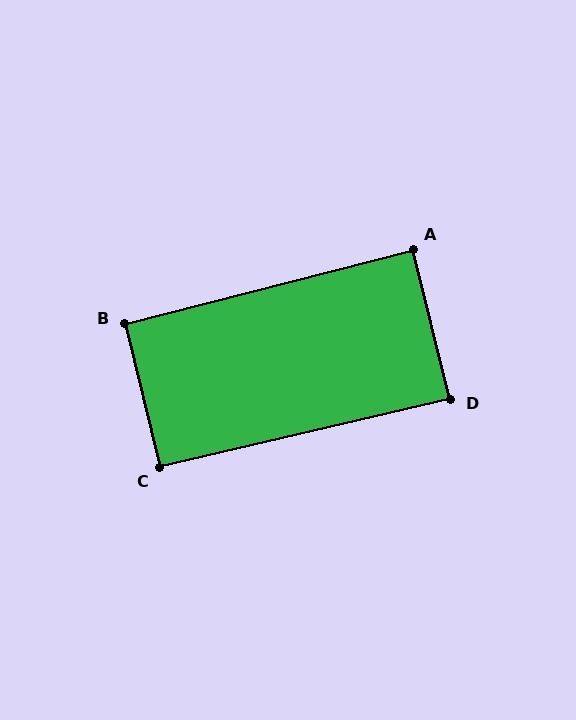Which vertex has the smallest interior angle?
D, at approximately 89 degrees.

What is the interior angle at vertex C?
Approximately 91 degrees (approximately right).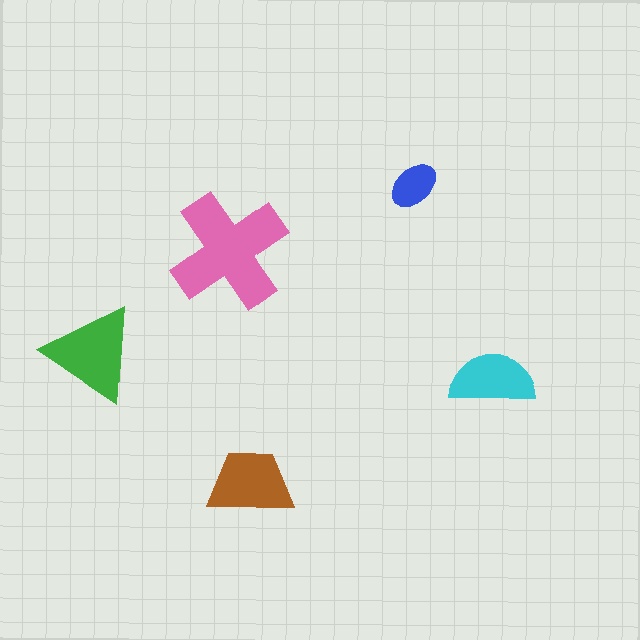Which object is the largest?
The pink cross.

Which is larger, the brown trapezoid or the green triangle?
The green triangle.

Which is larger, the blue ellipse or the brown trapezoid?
The brown trapezoid.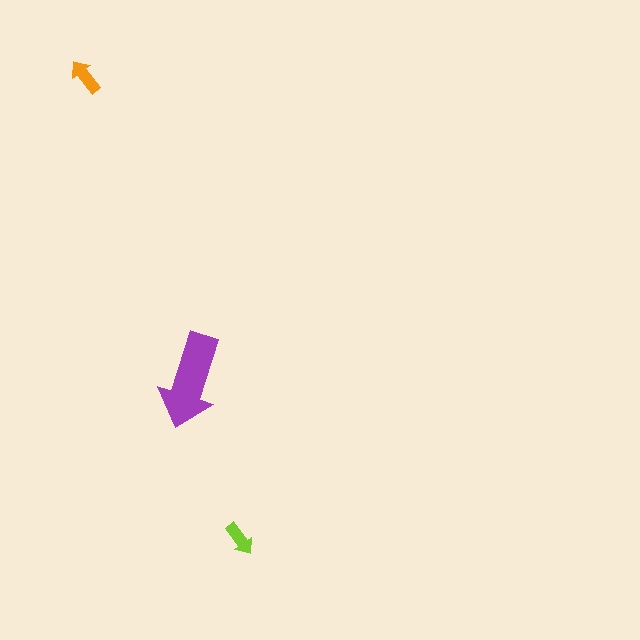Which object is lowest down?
The lime arrow is bottommost.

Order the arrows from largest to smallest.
the purple one, the orange one, the lime one.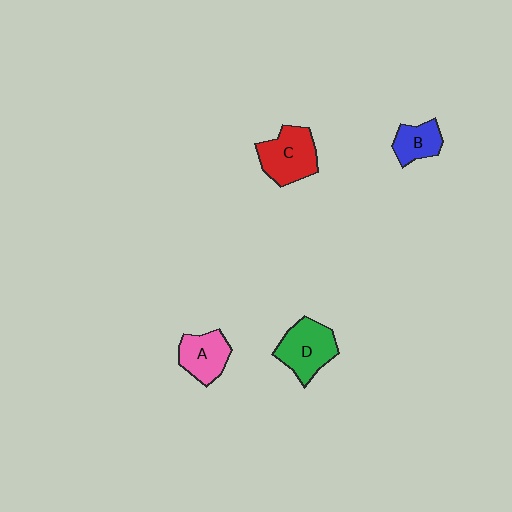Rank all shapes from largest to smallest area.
From largest to smallest: C (red), D (green), A (pink), B (blue).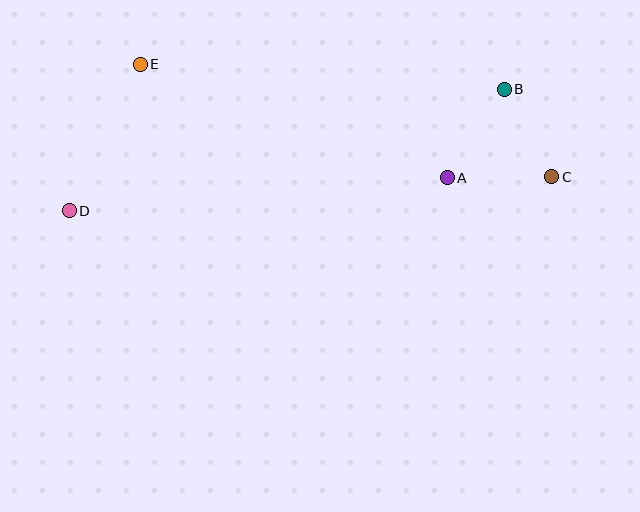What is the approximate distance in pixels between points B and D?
The distance between B and D is approximately 452 pixels.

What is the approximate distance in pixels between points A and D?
The distance between A and D is approximately 379 pixels.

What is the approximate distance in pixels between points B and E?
The distance between B and E is approximately 365 pixels.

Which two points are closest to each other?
Points B and C are closest to each other.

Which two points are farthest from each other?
Points C and D are farthest from each other.